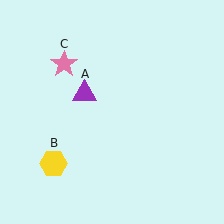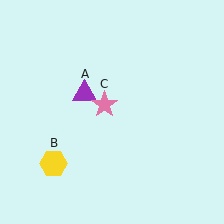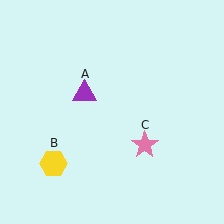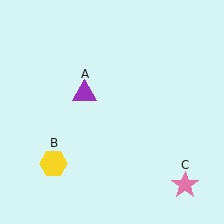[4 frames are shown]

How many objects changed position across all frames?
1 object changed position: pink star (object C).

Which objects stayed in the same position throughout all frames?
Purple triangle (object A) and yellow hexagon (object B) remained stationary.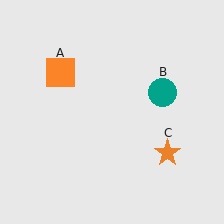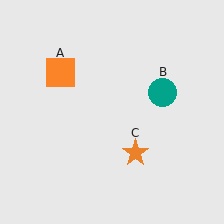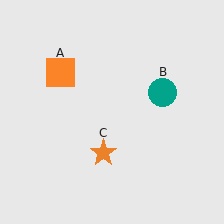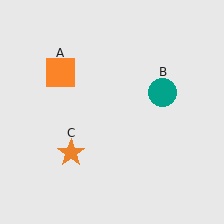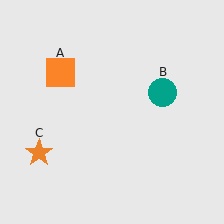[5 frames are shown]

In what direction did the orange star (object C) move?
The orange star (object C) moved left.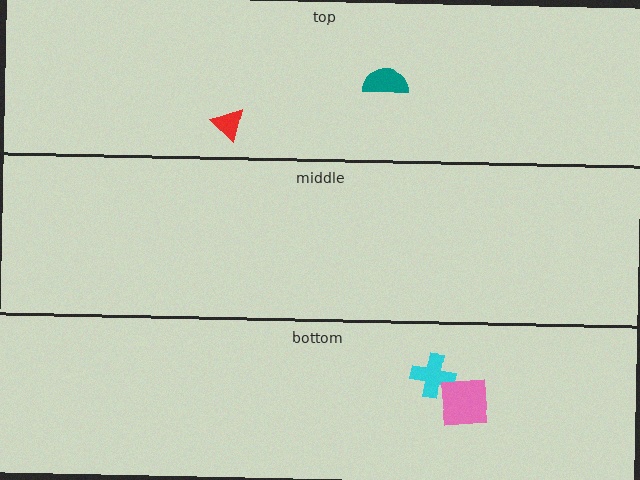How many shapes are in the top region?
2.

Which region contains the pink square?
The bottom region.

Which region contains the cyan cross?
The bottom region.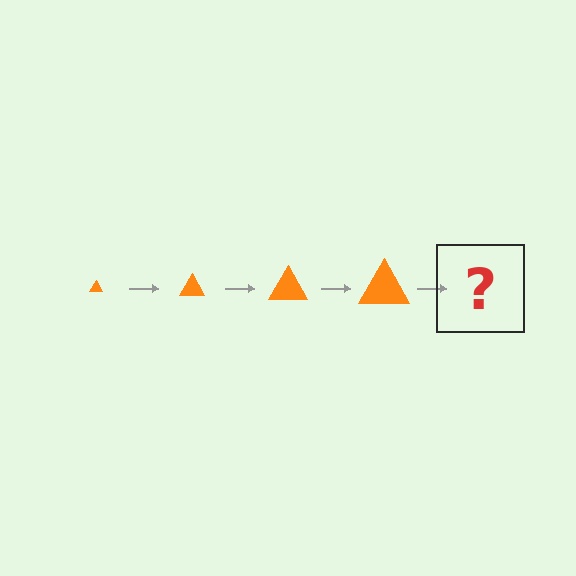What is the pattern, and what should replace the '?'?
The pattern is that the triangle gets progressively larger each step. The '?' should be an orange triangle, larger than the previous one.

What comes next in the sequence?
The next element should be an orange triangle, larger than the previous one.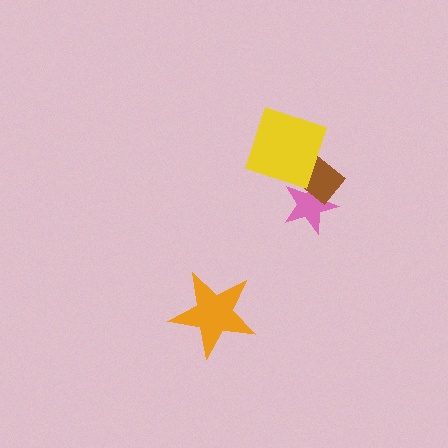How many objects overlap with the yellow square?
1 object overlaps with the yellow square.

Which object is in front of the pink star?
The brown rectangle is in front of the pink star.